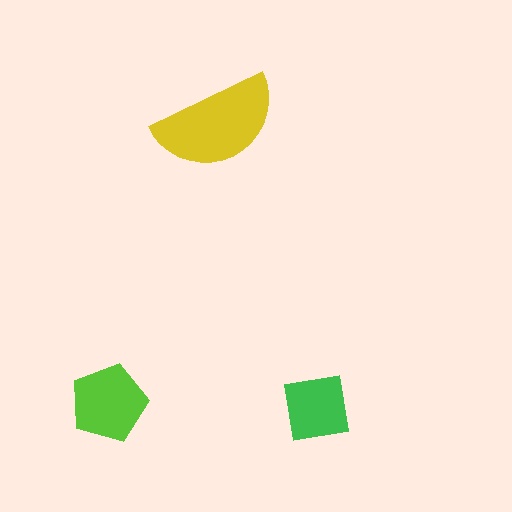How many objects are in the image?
There are 3 objects in the image.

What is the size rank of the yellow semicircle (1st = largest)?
1st.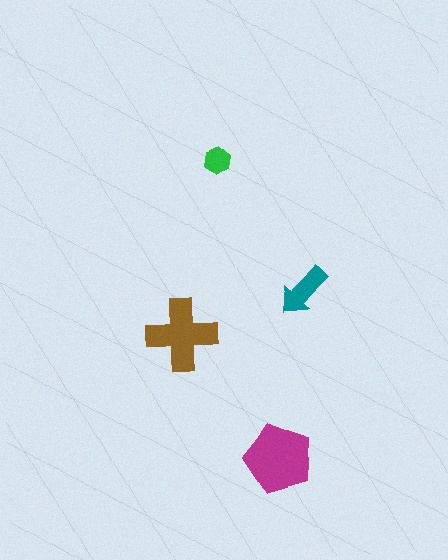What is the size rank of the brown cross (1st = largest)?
2nd.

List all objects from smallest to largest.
The green hexagon, the teal arrow, the brown cross, the magenta pentagon.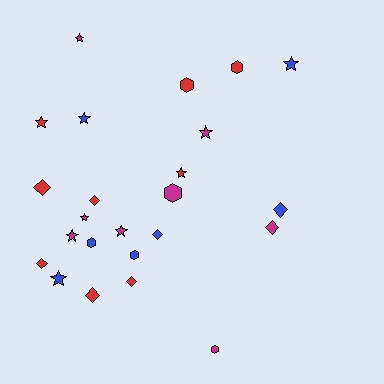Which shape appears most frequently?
Star, with 10 objects.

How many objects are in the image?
There are 24 objects.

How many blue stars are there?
There are 3 blue stars.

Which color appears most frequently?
Red, with 9 objects.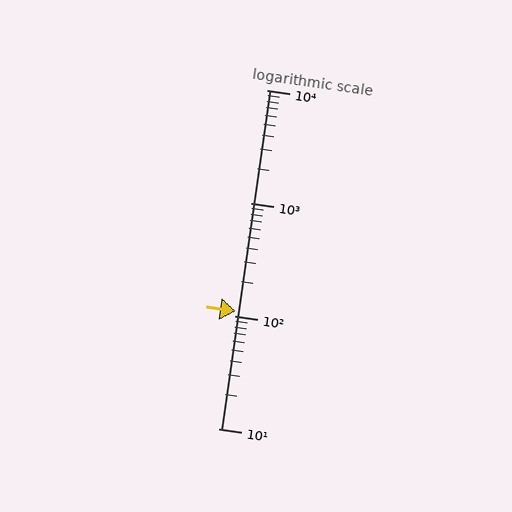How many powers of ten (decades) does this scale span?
The scale spans 3 decades, from 10 to 10000.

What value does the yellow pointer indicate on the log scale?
The pointer indicates approximately 110.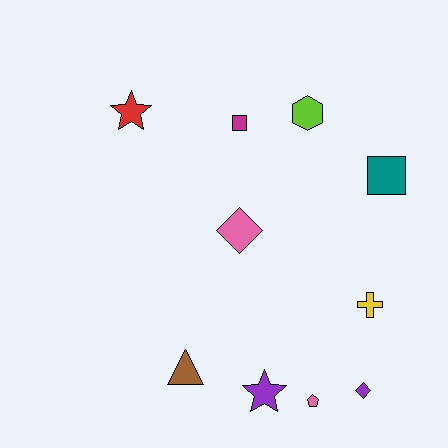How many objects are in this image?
There are 10 objects.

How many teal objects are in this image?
There is 1 teal object.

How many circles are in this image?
There are no circles.